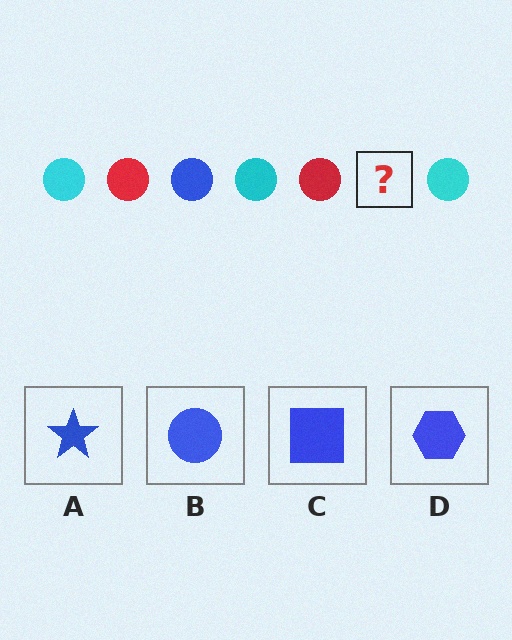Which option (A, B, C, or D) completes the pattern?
B.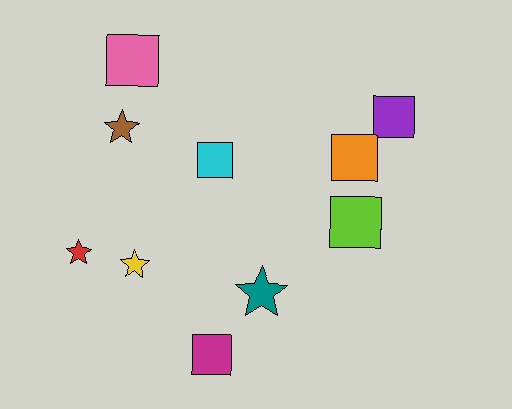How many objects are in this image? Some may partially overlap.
There are 10 objects.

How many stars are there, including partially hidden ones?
There are 4 stars.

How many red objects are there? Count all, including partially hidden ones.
There is 1 red object.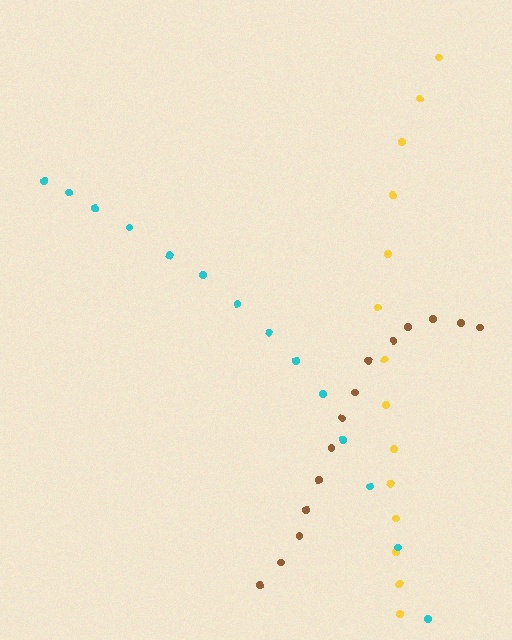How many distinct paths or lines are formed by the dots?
There are 3 distinct paths.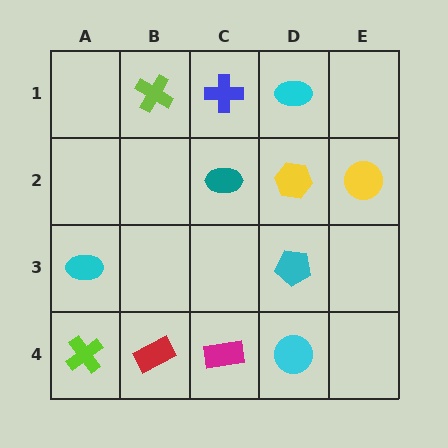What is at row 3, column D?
A cyan pentagon.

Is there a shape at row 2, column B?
No, that cell is empty.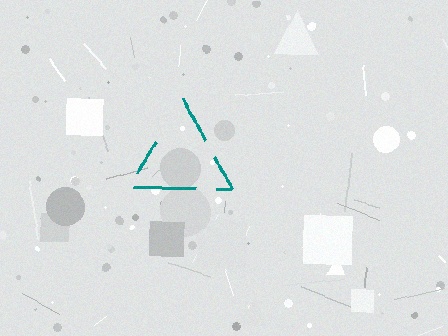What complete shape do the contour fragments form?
The contour fragments form a triangle.